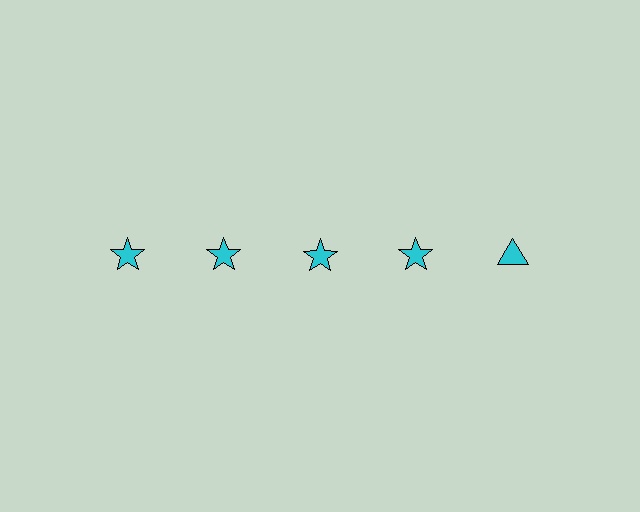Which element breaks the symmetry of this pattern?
The cyan triangle in the top row, rightmost column breaks the symmetry. All other shapes are cyan stars.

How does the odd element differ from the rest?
It has a different shape: triangle instead of star.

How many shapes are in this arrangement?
There are 5 shapes arranged in a grid pattern.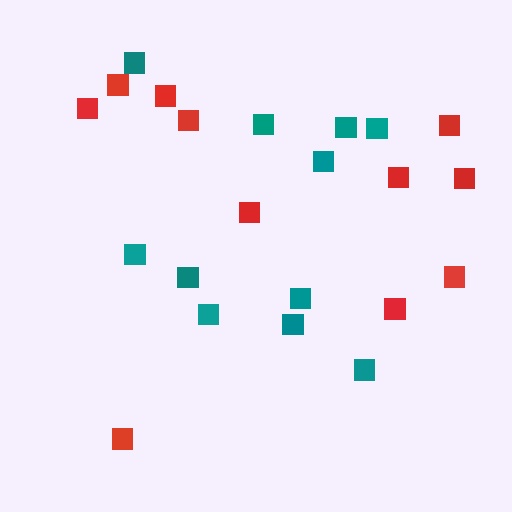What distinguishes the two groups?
There are 2 groups: one group of red squares (11) and one group of teal squares (11).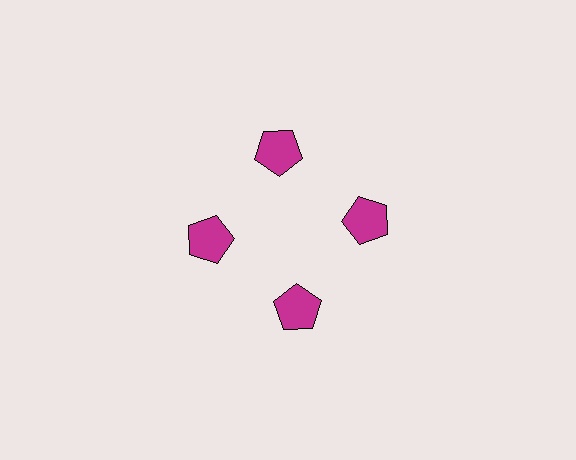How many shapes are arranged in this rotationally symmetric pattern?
There are 4 shapes, arranged in 4 groups of 1.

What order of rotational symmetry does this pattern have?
This pattern has 4-fold rotational symmetry.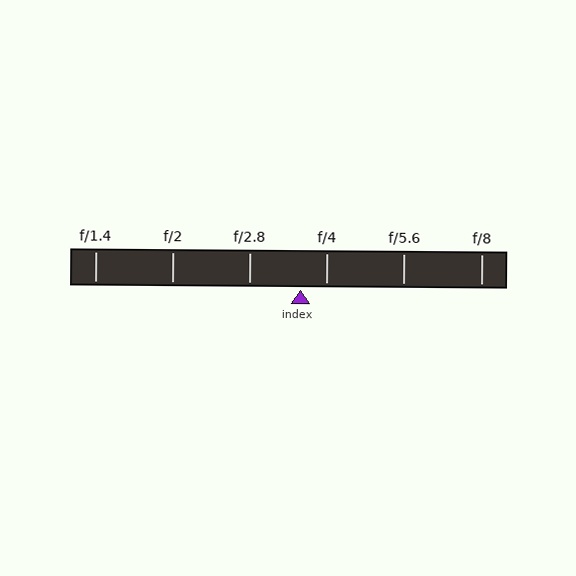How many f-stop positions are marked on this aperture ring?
There are 6 f-stop positions marked.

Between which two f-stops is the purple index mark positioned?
The index mark is between f/2.8 and f/4.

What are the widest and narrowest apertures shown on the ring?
The widest aperture shown is f/1.4 and the narrowest is f/8.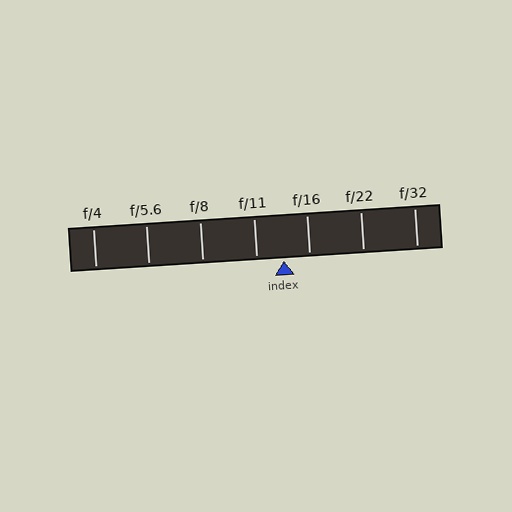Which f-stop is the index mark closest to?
The index mark is closest to f/16.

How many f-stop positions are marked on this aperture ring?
There are 7 f-stop positions marked.